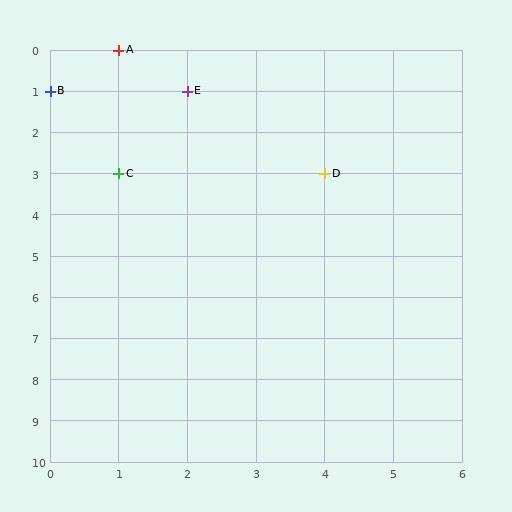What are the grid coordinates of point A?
Point A is at grid coordinates (1, 0).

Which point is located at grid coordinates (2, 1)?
Point E is at (2, 1).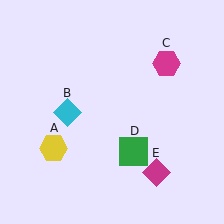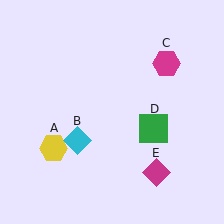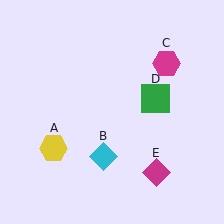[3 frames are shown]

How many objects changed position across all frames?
2 objects changed position: cyan diamond (object B), green square (object D).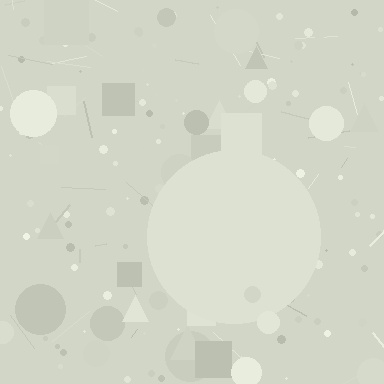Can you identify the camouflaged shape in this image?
The camouflaged shape is a circle.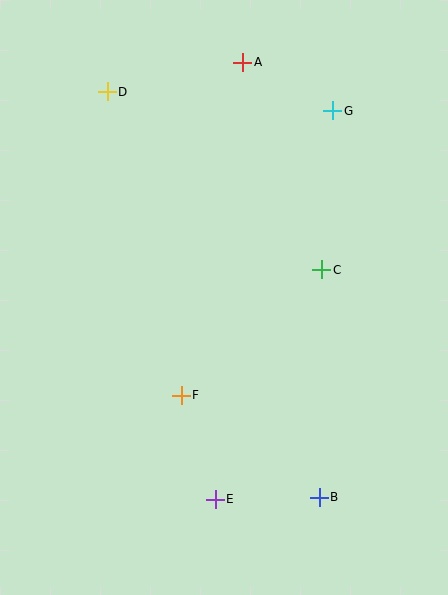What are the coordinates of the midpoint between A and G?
The midpoint between A and G is at (288, 87).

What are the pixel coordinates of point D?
Point D is at (107, 92).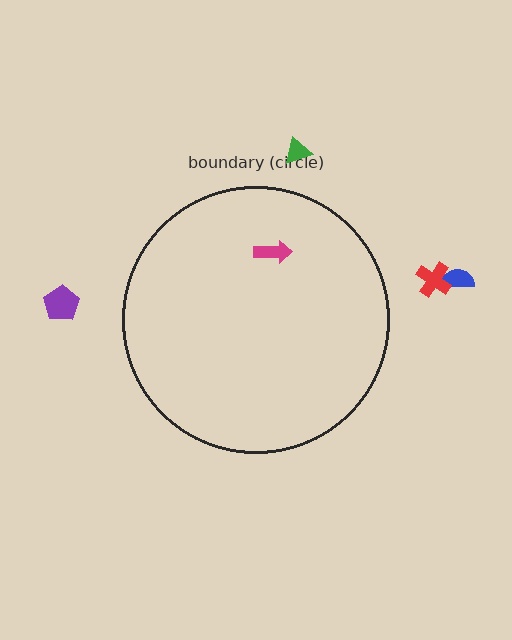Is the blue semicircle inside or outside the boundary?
Outside.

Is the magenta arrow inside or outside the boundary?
Inside.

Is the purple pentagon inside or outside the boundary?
Outside.